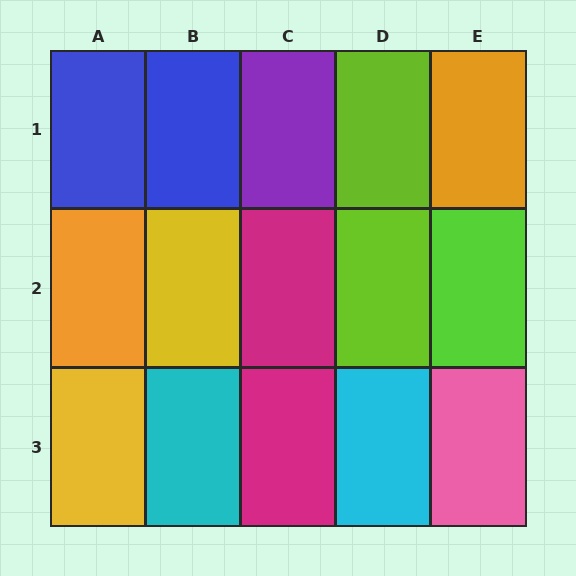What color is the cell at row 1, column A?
Blue.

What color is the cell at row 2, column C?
Magenta.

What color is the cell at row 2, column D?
Lime.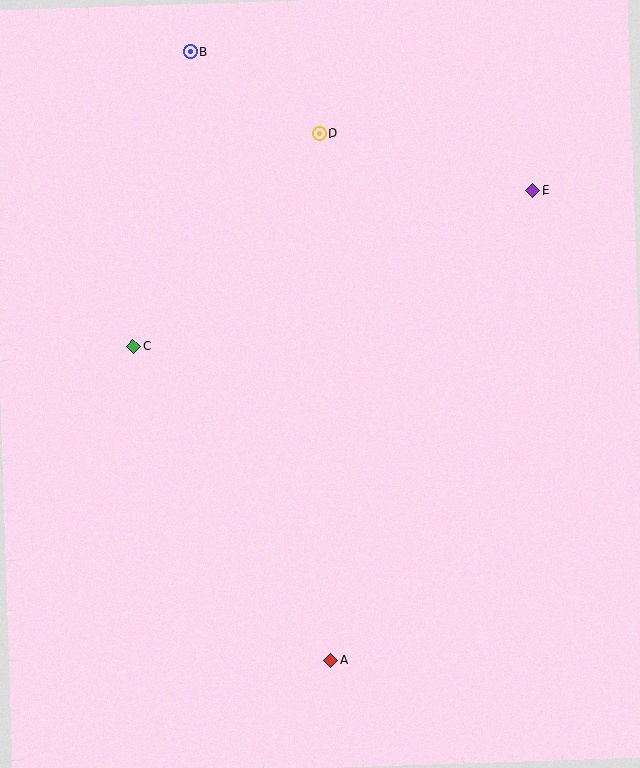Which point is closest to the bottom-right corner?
Point A is closest to the bottom-right corner.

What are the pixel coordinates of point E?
Point E is at (533, 190).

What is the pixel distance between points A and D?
The distance between A and D is 527 pixels.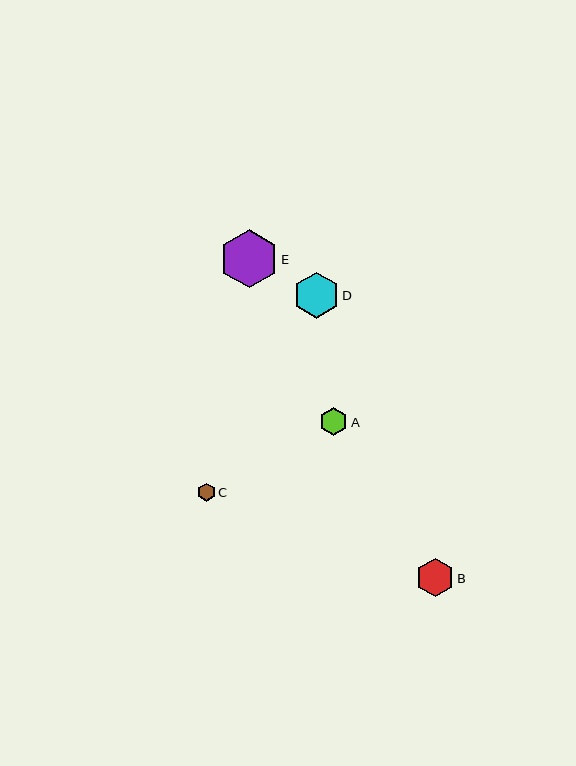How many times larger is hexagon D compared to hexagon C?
Hexagon D is approximately 2.6 times the size of hexagon C.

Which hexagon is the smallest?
Hexagon C is the smallest with a size of approximately 18 pixels.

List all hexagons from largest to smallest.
From largest to smallest: E, D, B, A, C.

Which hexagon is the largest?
Hexagon E is the largest with a size of approximately 58 pixels.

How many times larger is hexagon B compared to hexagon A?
Hexagon B is approximately 1.4 times the size of hexagon A.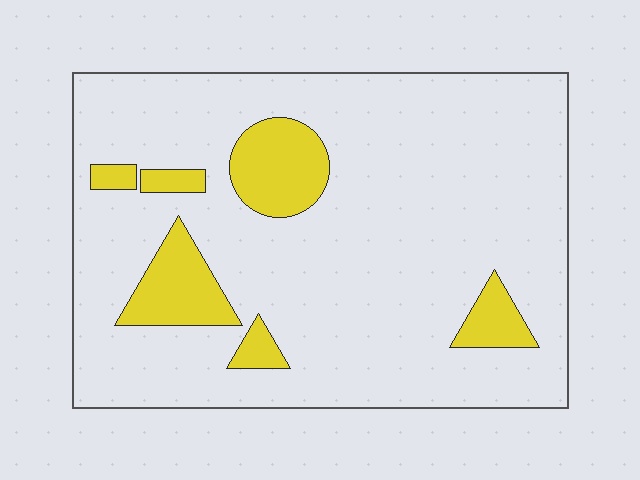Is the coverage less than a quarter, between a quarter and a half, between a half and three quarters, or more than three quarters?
Less than a quarter.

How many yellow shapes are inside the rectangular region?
6.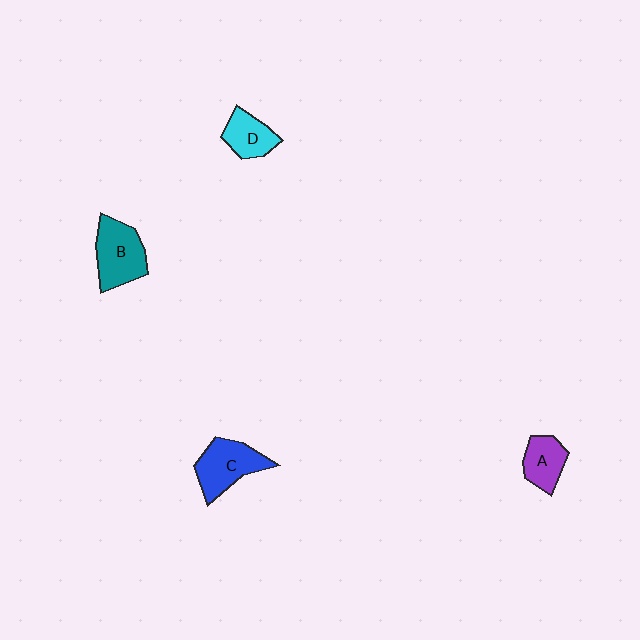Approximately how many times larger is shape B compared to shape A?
Approximately 1.5 times.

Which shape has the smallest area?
Shape D (cyan).